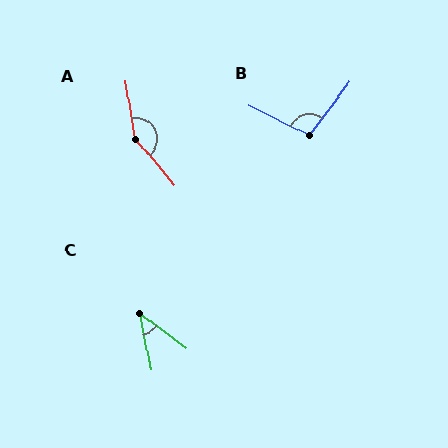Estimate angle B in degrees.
Approximately 101 degrees.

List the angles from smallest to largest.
C (43°), B (101°), A (150°).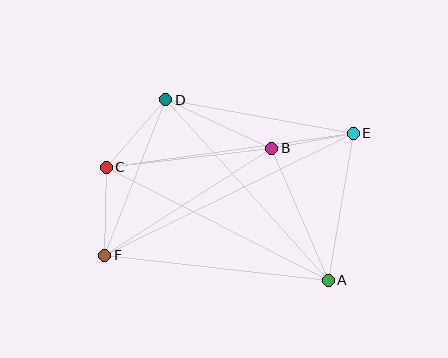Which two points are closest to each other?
Points B and E are closest to each other.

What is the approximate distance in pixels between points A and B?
The distance between A and B is approximately 143 pixels.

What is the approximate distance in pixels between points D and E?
The distance between D and E is approximately 191 pixels.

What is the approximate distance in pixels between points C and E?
The distance between C and E is approximately 250 pixels.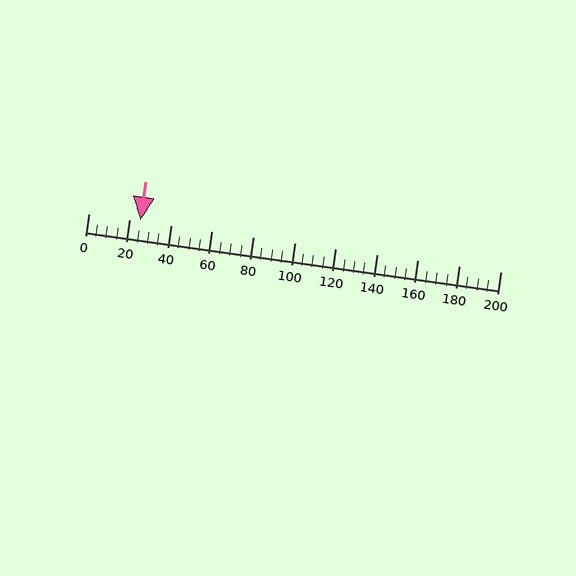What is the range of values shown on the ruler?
The ruler shows values from 0 to 200.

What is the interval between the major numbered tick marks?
The major tick marks are spaced 20 units apart.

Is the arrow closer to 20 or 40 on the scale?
The arrow is closer to 20.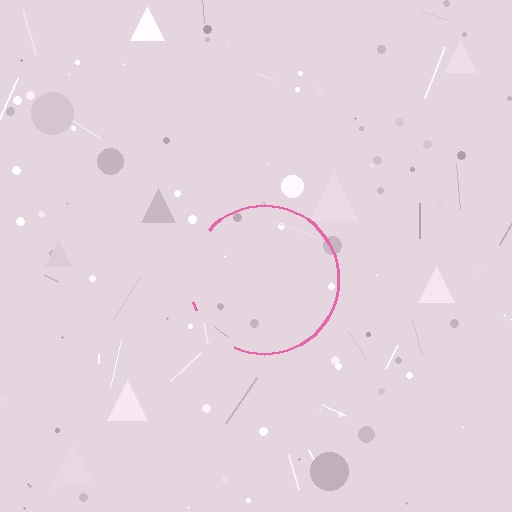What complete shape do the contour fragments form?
The contour fragments form a circle.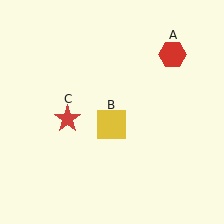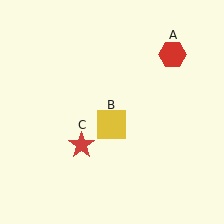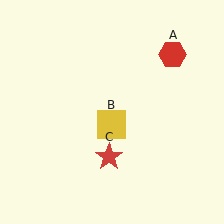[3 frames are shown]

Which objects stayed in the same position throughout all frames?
Red hexagon (object A) and yellow square (object B) remained stationary.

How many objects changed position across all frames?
1 object changed position: red star (object C).